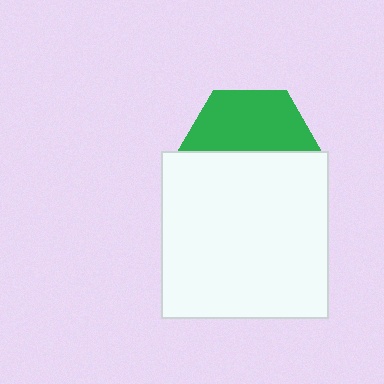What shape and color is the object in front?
The object in front is a white square.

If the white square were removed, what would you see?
You would see the complete green hexagon.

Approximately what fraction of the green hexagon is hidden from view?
Roughly 52% of the green hexagon is hidden behind the white square.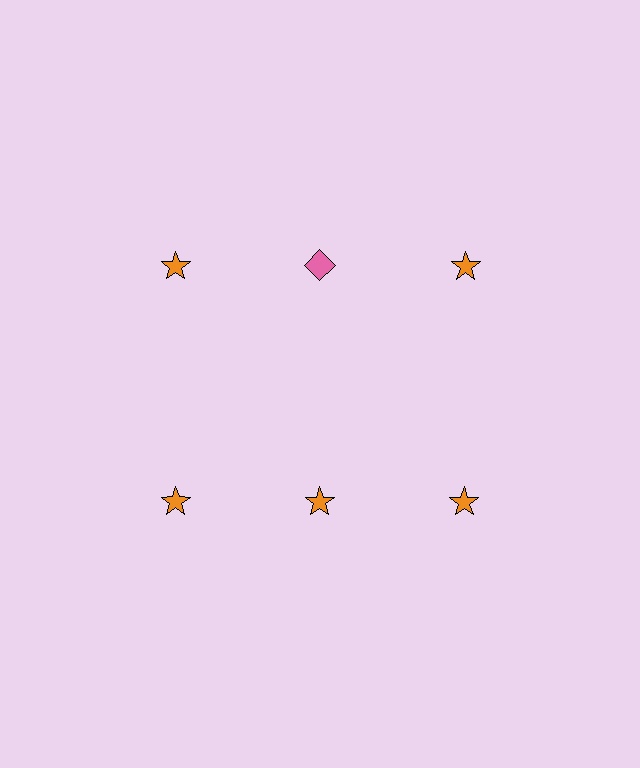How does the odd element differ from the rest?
It differs in both color (pink instead of orange) and shape (diamond instead of star).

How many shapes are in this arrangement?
There are 6 shapes arranged in a grid pattern.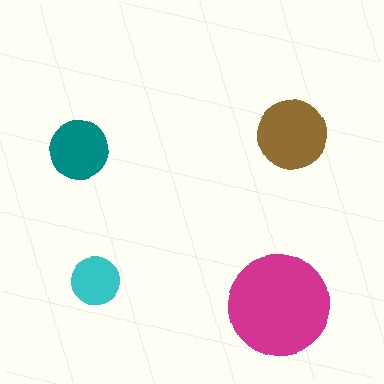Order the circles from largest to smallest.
the magenta one, the brown one, the teal one, the cyan one.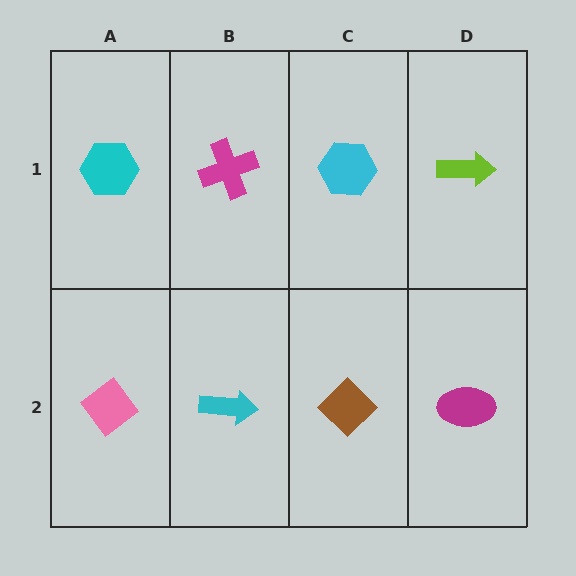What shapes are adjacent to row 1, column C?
A brown diamond (row 2, column C), a magenta cross (row 1, column B), a lime arrow (row 1, column D).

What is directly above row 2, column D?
A lime arrow.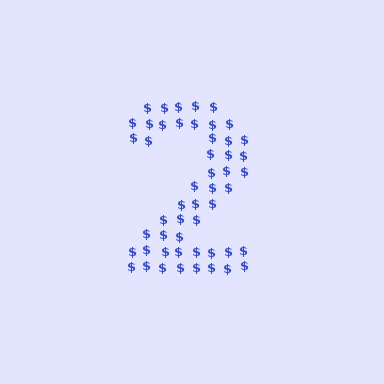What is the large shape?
The large shape is the digit 2.